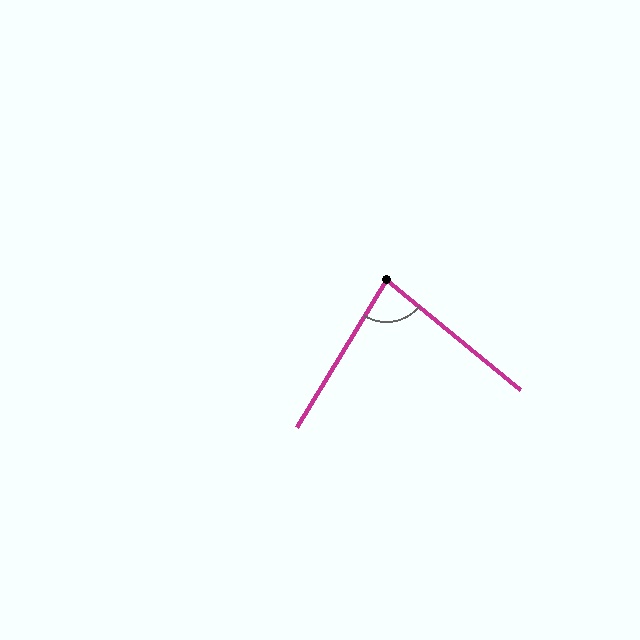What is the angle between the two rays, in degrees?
Approximately 82 degrees.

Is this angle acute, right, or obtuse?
It is acute.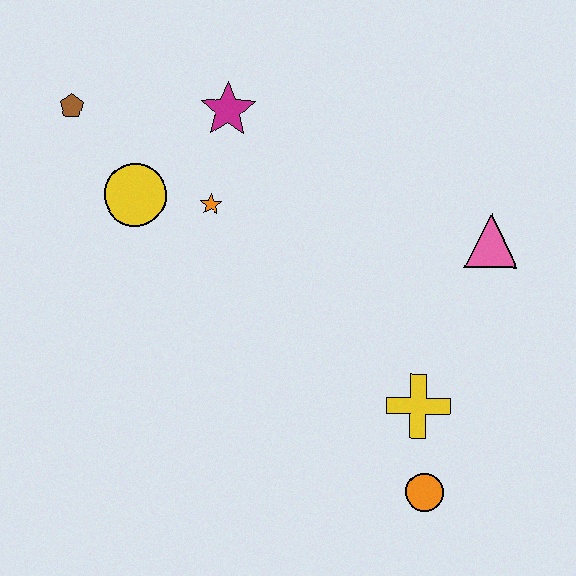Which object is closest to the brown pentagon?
The yellow circle is closest to the brown pentagon.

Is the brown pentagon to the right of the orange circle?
No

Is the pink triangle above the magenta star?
No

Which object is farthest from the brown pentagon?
The orange circle is farthest from the brown pentagon.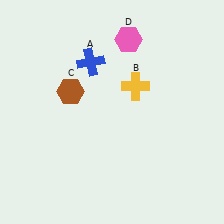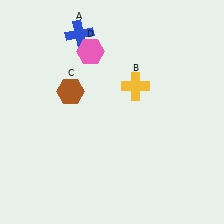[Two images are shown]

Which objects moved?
The objects that moved are: the blue cross (A), the pink hexagon (D).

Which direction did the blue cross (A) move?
The blue cross (A) moved up.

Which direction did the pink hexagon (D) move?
The pink hexagon (D) moved left.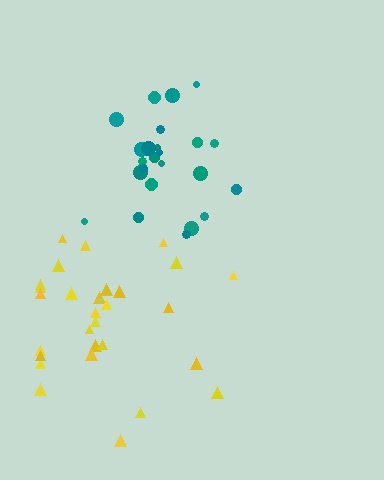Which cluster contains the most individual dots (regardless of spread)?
Yellow (30).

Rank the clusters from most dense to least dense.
teal, yellow.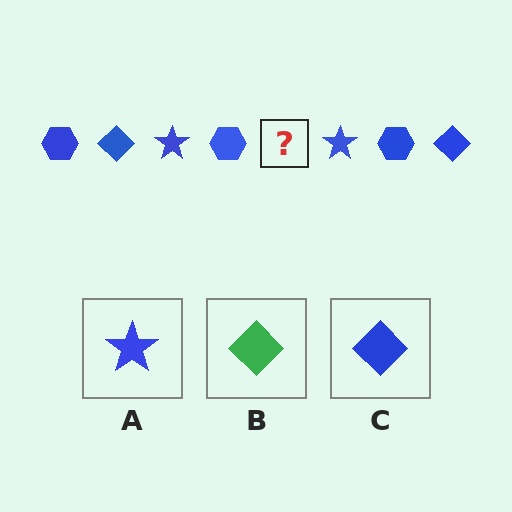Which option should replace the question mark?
Option C.